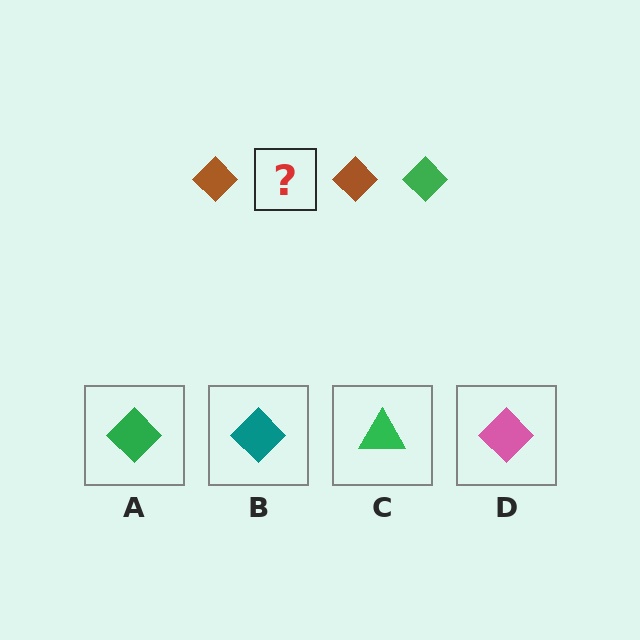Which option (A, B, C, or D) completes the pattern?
A.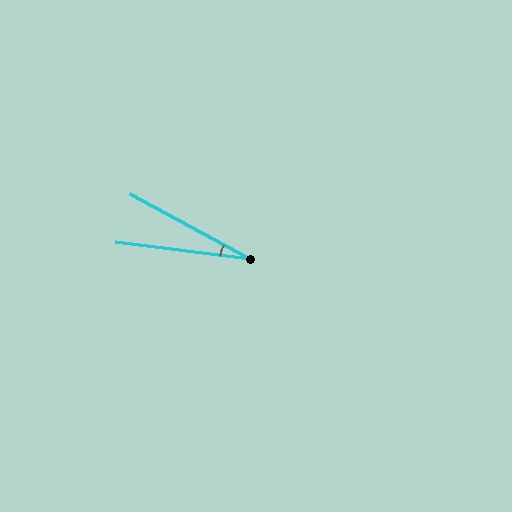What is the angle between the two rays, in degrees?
Approximately 21 degrees.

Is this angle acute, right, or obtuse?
It is acute.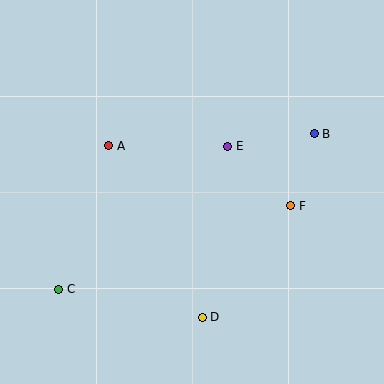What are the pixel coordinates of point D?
Point D is at (202, 317).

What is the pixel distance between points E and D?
The distance between E and D is 173 pixels.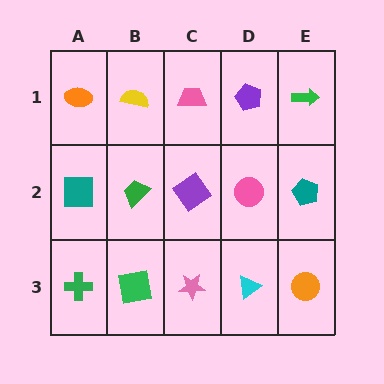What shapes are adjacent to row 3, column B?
A green trapezoid (row 2, column B), a green cross (row 3, column A), a pink star (row 3, column C).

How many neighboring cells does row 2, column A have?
3.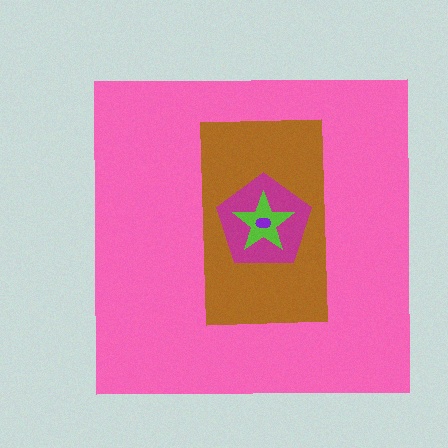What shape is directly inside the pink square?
The brown rectangle.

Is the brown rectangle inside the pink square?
Yes.